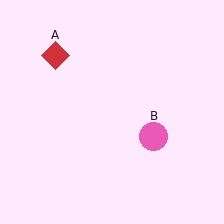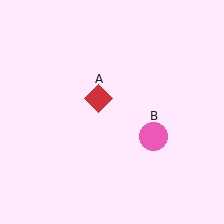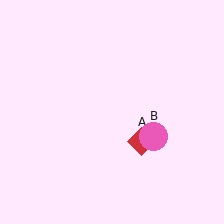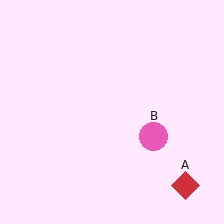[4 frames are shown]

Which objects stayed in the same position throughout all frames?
Pink circle (object B) remained stationary.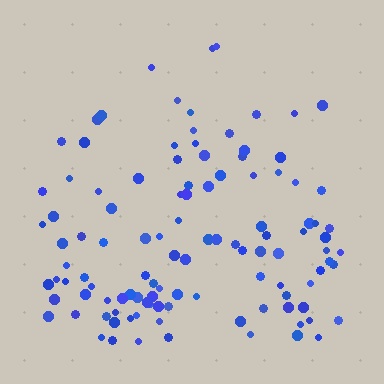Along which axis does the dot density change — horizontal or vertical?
Vertical.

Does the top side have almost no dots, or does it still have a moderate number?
Still a moderate number, just noticeably fewer than the bottom.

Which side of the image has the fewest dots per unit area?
The top.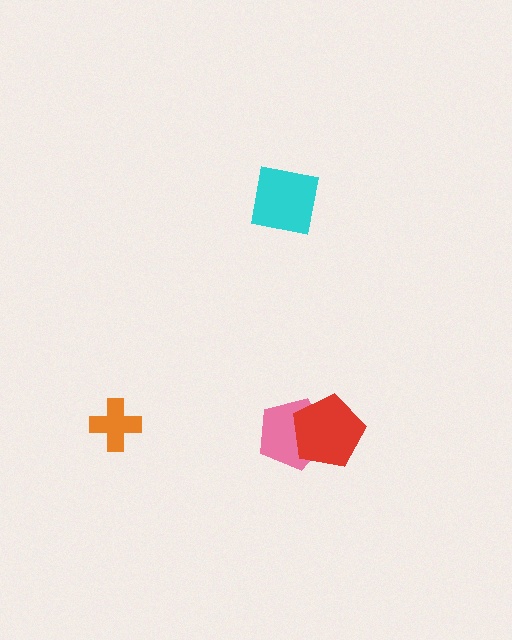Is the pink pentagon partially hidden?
Yes, it is partially covered by another shape.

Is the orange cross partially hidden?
No, no other shape covers it.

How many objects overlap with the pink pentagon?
1 object overlaps with the pink pentagon.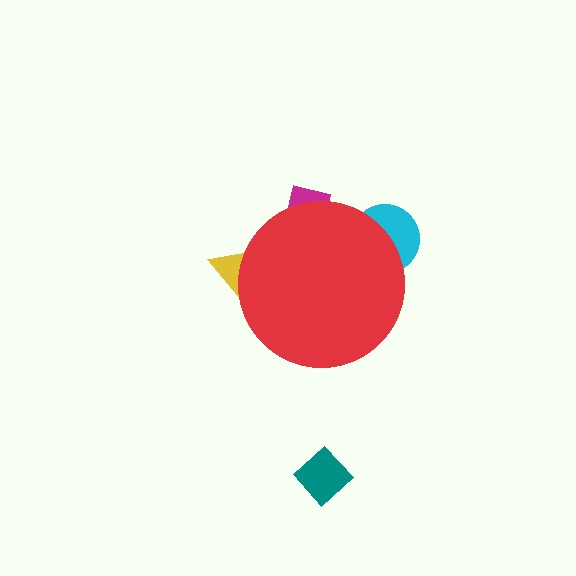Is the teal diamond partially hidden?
No, the teal diamond is fully visible.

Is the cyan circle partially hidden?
Yes, the cyan circle is partially hidden behind the red circle.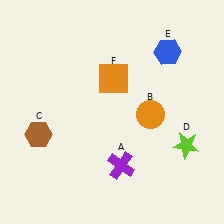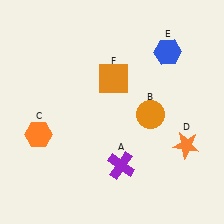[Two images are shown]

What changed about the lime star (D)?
In Image 1, D is lime. In Image 2, it changed to orange.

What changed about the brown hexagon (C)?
In Image 1, C is brown. In Image 2, it changed to orange.